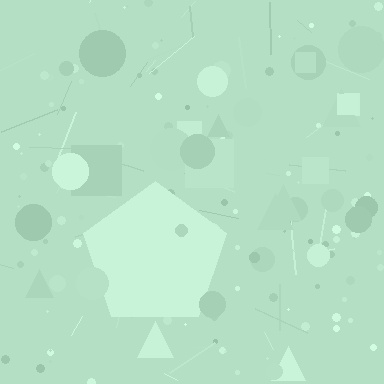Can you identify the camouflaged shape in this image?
The camouflaged shape is a pentagon.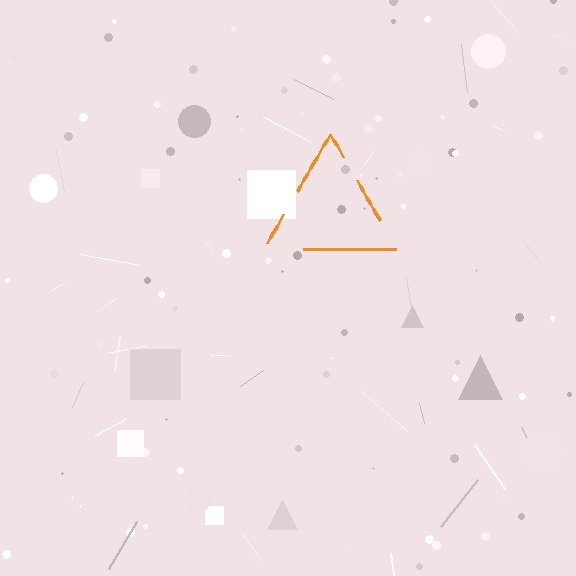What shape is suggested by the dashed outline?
The dashed outline suggests a triangle.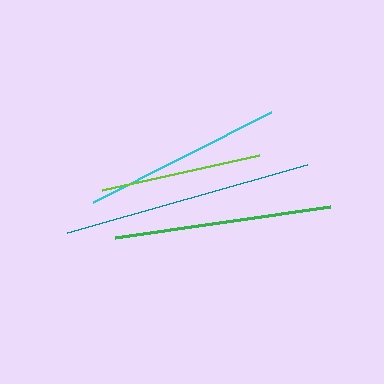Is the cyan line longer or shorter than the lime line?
The cyan line is longer than the lime line.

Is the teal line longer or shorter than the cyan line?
The teal line is longer than the cyan line.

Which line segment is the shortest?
The lime line is the shortest at approximately 162 pixels.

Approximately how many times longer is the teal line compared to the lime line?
The teal line is approximately 1.5 times the length of the lime line.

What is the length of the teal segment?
The teal segment is approximately 249 pixels long.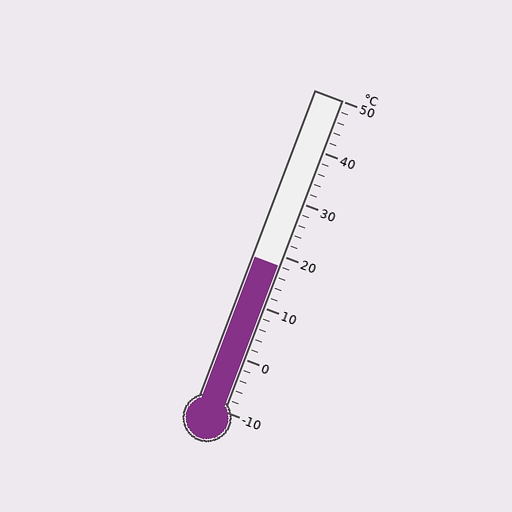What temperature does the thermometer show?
The thermometer shows approximately 18°C.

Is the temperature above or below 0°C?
The temperature is above 0°C.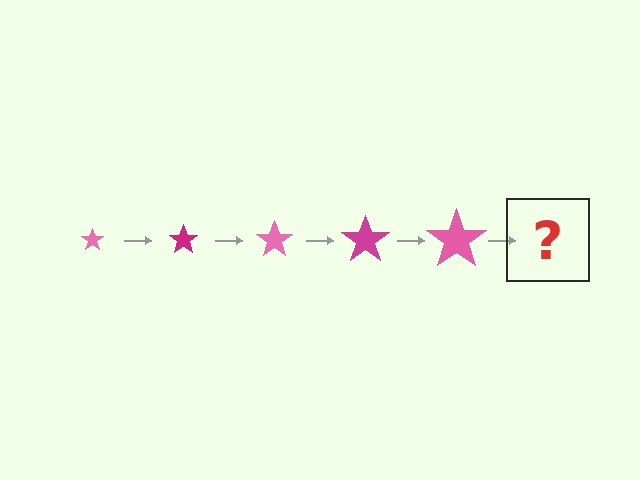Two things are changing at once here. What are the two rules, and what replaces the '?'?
The two rules are that the star grows larger each step and the color cycles through pink and magenta. The '?' should be a magenta star, larger than the previous one.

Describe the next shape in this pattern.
It should be a magenta star, larger than the previous one.